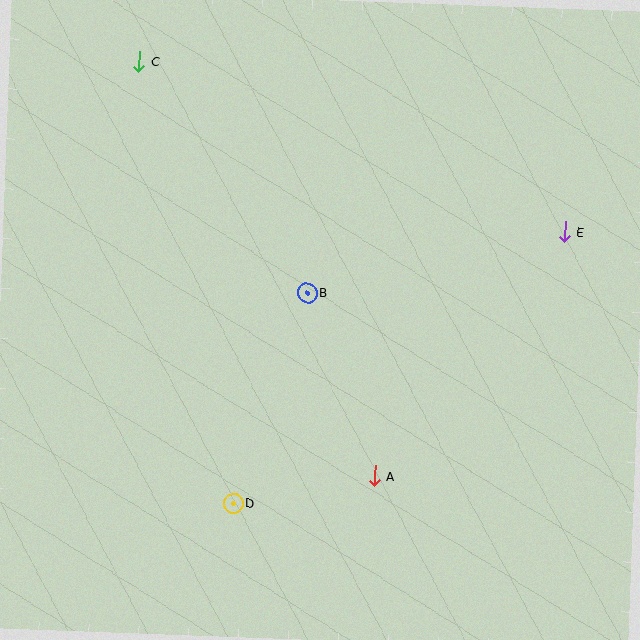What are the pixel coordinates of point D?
Point D is at (233, 503).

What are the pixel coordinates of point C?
Point C is at (139, 61).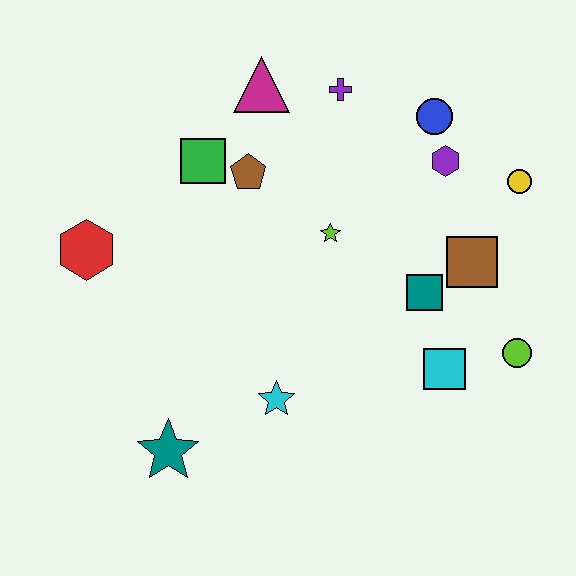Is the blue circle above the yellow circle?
Yes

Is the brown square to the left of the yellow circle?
Yes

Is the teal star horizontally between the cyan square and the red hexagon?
Yes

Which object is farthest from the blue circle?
The teal star is farthest from the blue circle.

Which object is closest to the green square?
The brown pentagon is closest to the green square.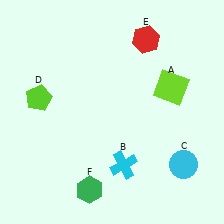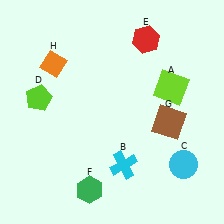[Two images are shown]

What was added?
A brown square (G), an orange diamond (H) were added in Image 2.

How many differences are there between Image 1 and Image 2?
There are 2 differences between the two images.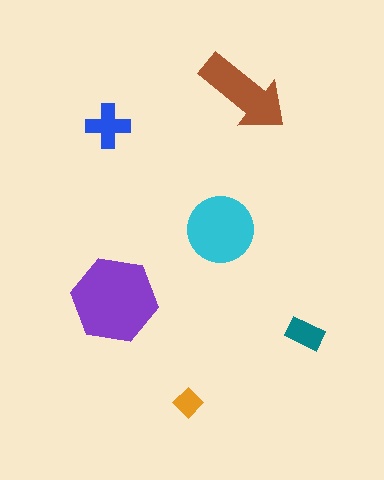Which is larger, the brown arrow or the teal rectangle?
The brown arrow.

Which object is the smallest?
The orange diamond.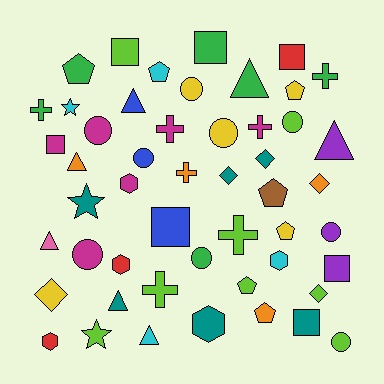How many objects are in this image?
There are 50 objects.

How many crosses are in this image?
There are 7 crosses.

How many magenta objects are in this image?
There are 6 magenta objects.